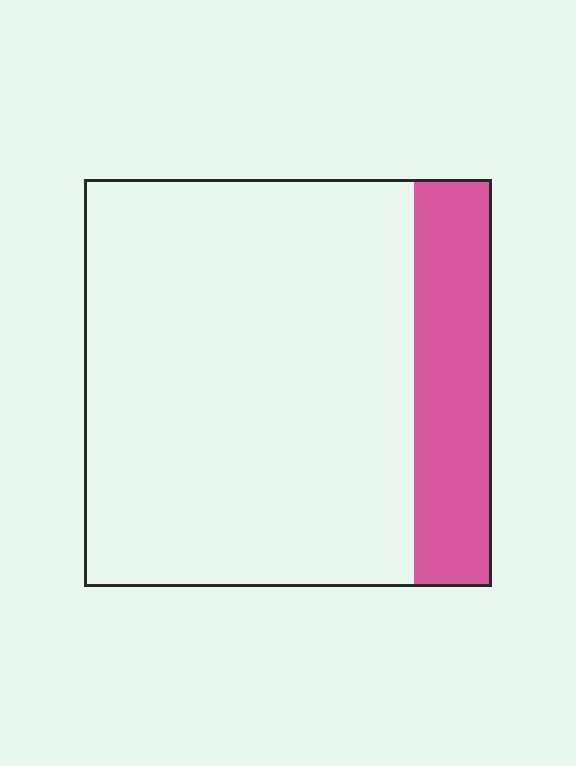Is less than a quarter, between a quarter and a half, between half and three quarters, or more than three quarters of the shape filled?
Less than a quarter.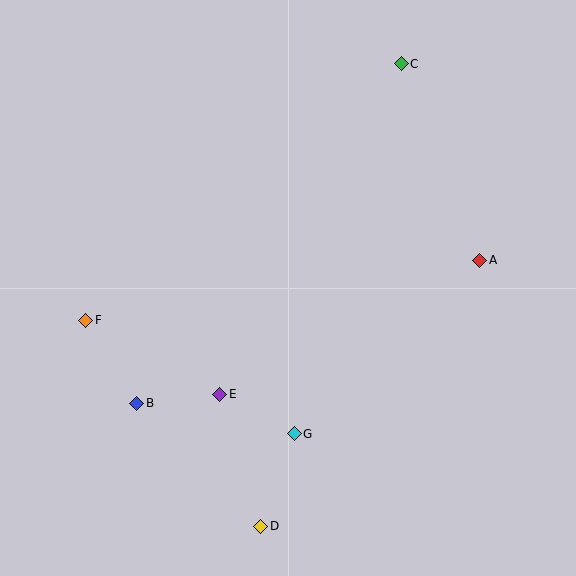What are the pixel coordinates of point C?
Point C is at (401, 64).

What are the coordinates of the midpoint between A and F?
The midpoint between A and F is at (283, 290).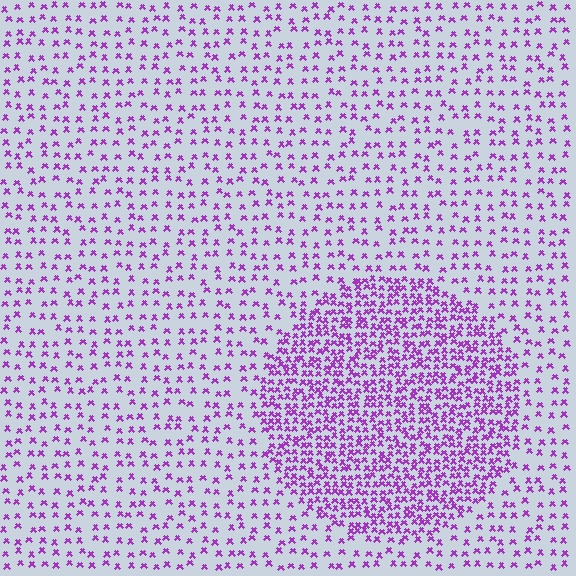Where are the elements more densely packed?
The elements are more densely packed inside the circle boundary.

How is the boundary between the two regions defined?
The boundary is defined by a change in element density (approximately 2.5x ratio). All elements are the same color, size, and shape.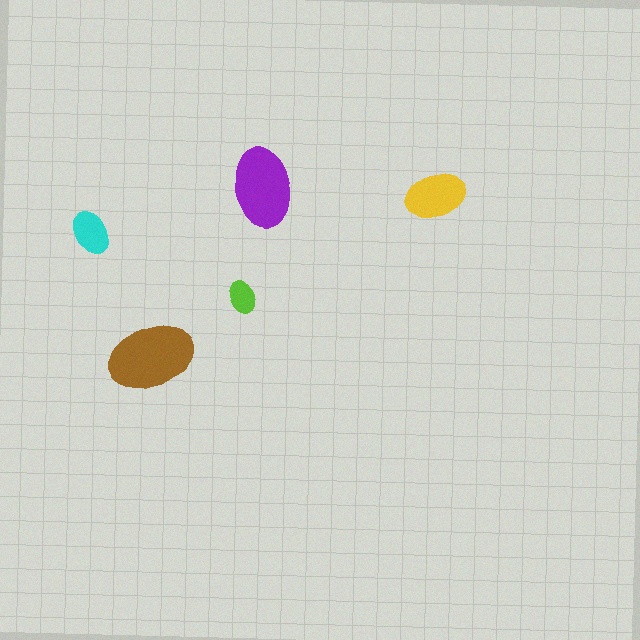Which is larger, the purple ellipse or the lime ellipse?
The purple one.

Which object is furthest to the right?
The yellow ellipse is rightmost.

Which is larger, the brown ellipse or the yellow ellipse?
The brown one.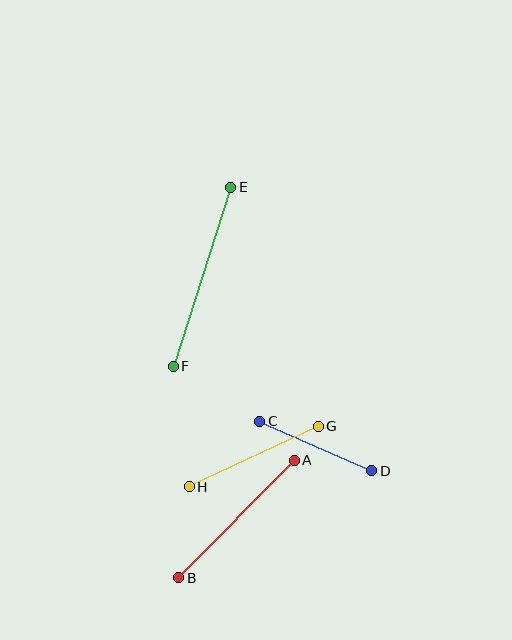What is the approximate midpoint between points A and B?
The midpoint is at approximately (237, 519) pixels.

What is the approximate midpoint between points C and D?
The midpoint is at approximately (316, 446) pixels.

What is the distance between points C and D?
The distance is approximately 122 pixels.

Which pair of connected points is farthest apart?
Points E and F are farthest apart.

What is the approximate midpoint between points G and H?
The midpoint is at approximately (254, 456) pixels.